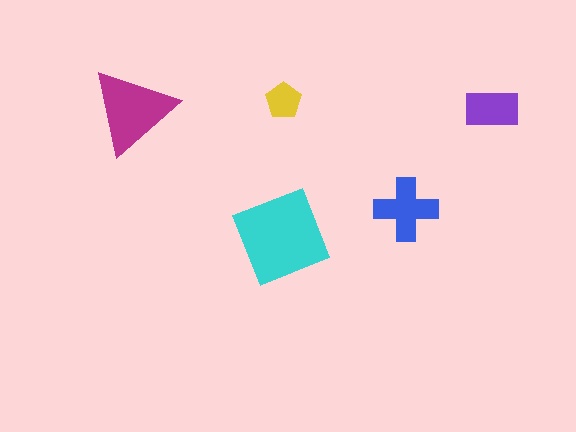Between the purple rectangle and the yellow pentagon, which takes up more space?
The purple rectangle.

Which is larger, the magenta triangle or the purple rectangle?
The magenta triangle.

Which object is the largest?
The cyan square.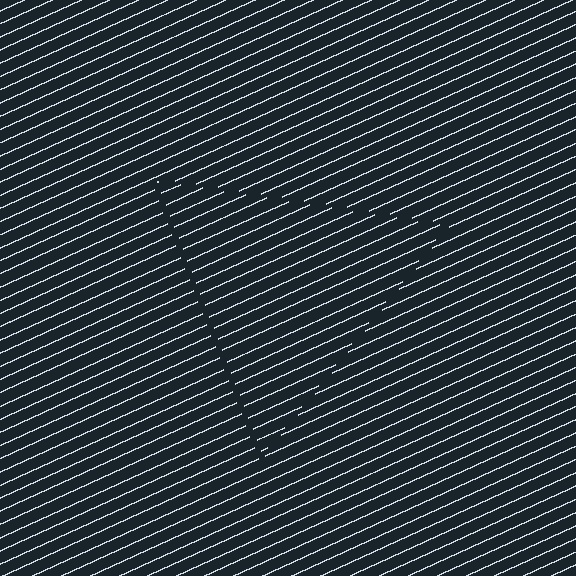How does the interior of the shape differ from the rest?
The interior of the shape contains the same grating, shifted by half a period — the contour is defined by the phase discontinuity where line-ends from the inner and outer gratings abut.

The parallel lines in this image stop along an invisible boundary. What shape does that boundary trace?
An illusory triangle. The interior of the shape contains the same grating, shifted by half a period — the contour is defined by the phase discontinuity where line-ends from the inner and outer gratings abut.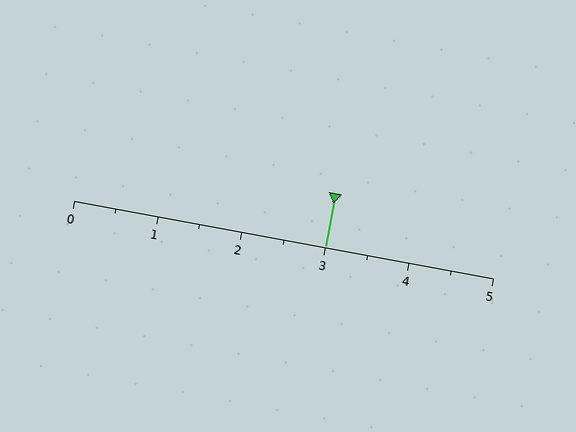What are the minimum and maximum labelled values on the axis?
The axis runs from 0 to 5.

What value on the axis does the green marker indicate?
The marker indicates approximately 3.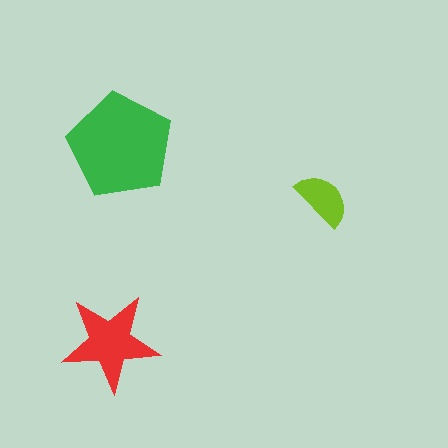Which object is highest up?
The green pentagon is topmost.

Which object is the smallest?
The lime semicircle.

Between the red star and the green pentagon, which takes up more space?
The green pentagon.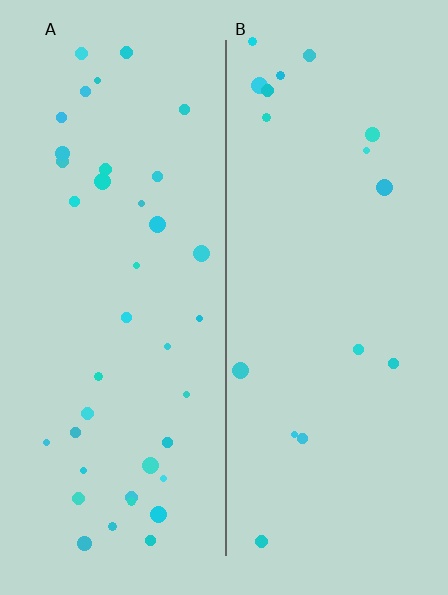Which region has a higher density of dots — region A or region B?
A (the left).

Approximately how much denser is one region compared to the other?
Approximately 2.3× — region A over region B.